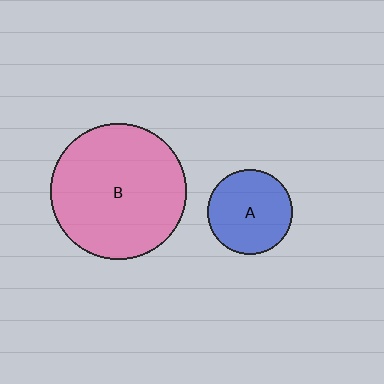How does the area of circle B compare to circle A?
Approximately 2.6 times.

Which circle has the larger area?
Circle B (pink).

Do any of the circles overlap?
No, none of the circles overlap.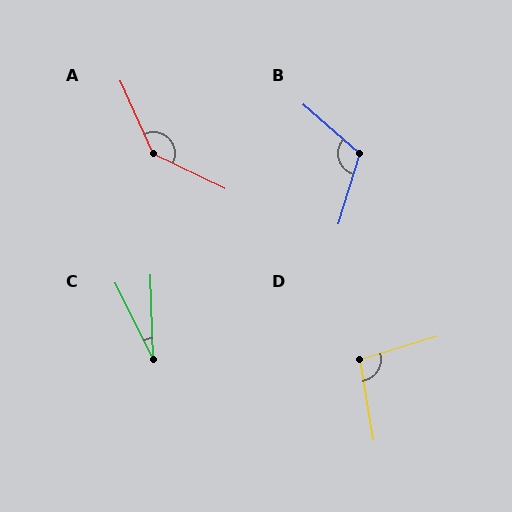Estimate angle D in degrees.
Approximately 98 degrees.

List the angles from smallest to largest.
C (24°), D (98°), B (114°), A (140°).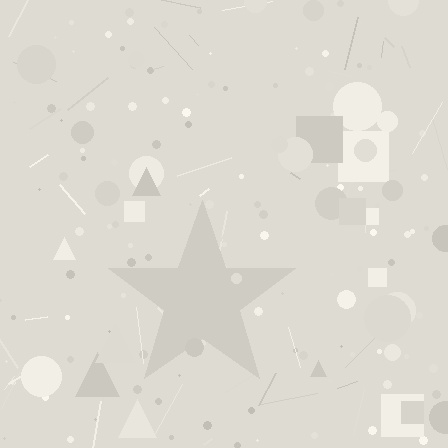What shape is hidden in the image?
A star is hidden in the image.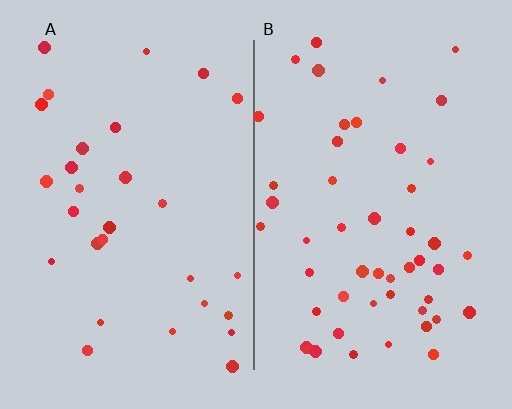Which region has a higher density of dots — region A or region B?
B (the right).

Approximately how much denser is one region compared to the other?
Approximately 1.7× — region B over region A.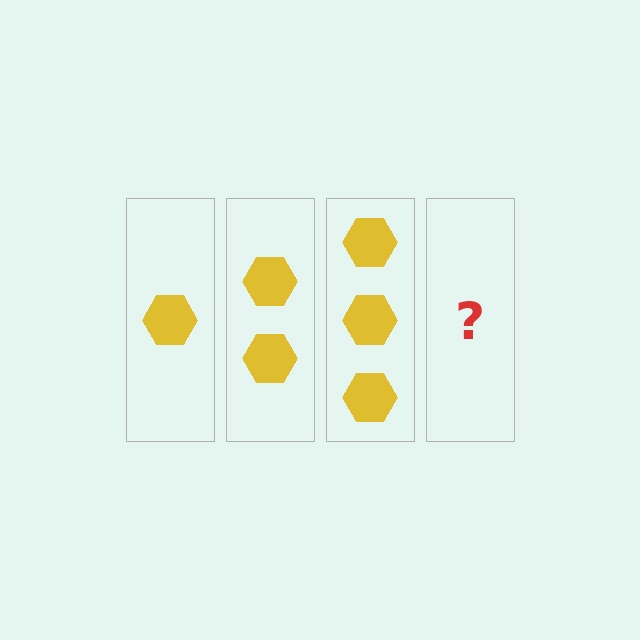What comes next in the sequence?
The next element should be 4 hexagons.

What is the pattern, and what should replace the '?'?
The pattern is that each step adds one more hexagon. The '?' should be 4 hexagons.